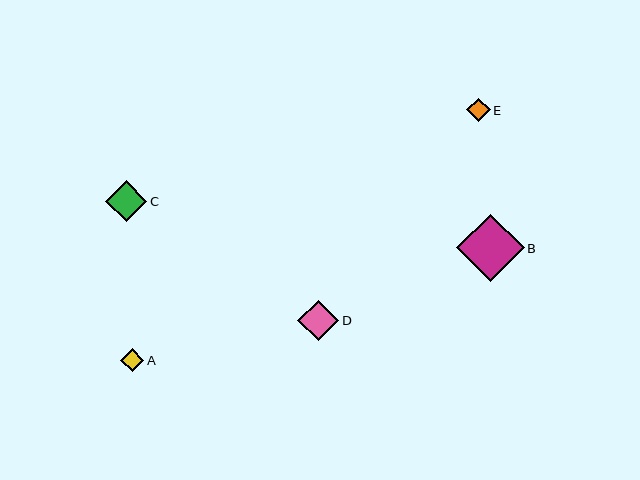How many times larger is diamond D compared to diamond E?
Diamond D is approximately 1.8 times the size of diamond E.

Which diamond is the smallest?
Diamond A is the smallest with a size of approximately 23 pixels.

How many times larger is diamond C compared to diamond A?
Diamond C is approximately 1.8 times the size of diamond A.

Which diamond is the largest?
Diamond B is the largest with a size of approximately 68 pixels.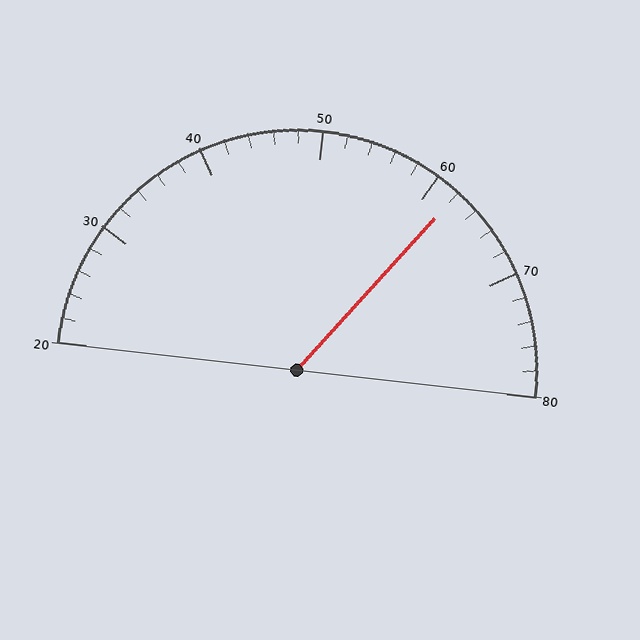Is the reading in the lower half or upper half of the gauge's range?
The reading is in the upper half of the range (20 to 80).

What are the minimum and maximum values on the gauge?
The gauge ranges from 20 to 80.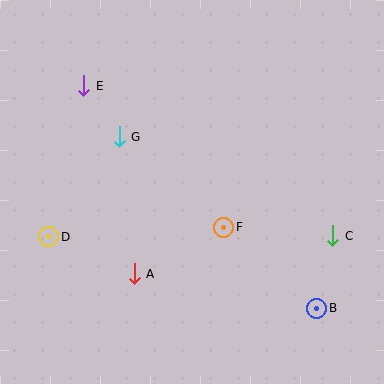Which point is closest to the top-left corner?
Point E is closest to the top-left corner.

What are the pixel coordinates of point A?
Point A is at (134, 274).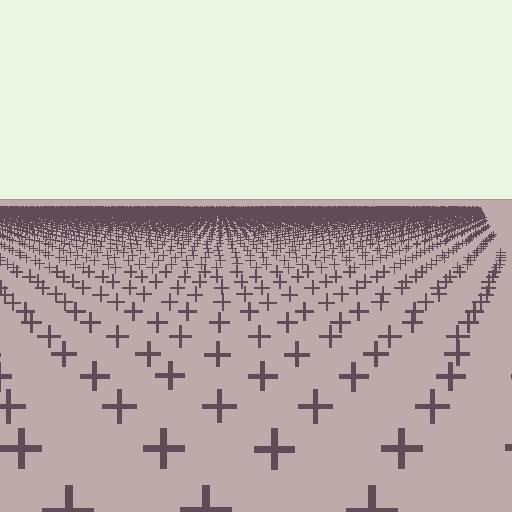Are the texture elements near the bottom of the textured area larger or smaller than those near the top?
Larger. Near the bottom, elements are closer to the viewer and appear at a bigger on-screen size.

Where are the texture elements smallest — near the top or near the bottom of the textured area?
Near the top.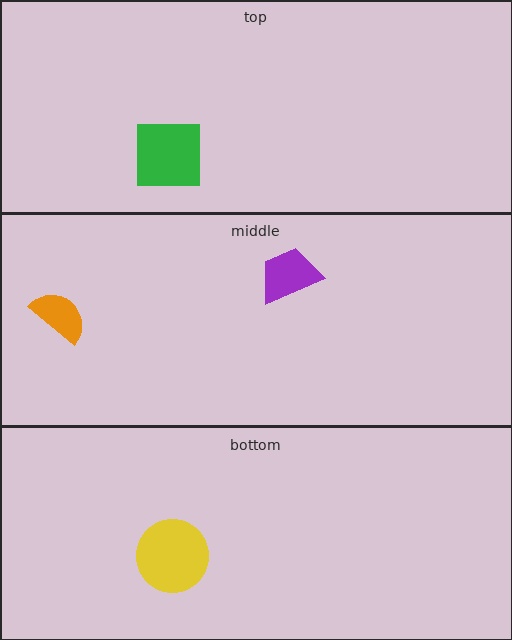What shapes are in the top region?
The green square.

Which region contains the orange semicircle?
The middle region.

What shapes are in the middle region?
The purple trapezoid, the orange semicircle.